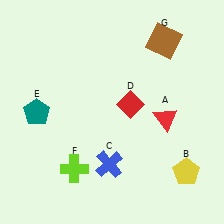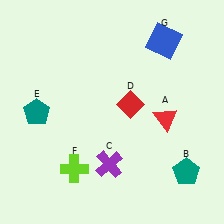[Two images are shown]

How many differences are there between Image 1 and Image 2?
There are 3 differences between the two images.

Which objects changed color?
B changed from yellow to teal. C changed from blue to purple. G changed from brown to blue.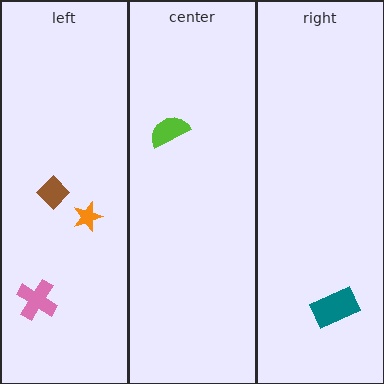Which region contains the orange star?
The left region.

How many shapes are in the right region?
1.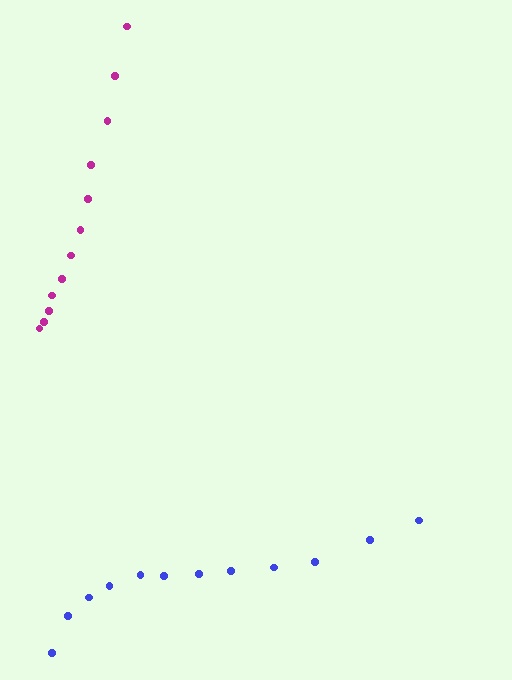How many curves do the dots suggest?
There are 2 distinct paths.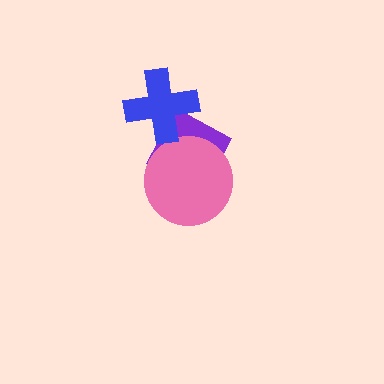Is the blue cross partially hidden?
No, no other shape covers it.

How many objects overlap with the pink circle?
1 object overlaps with the pink circle.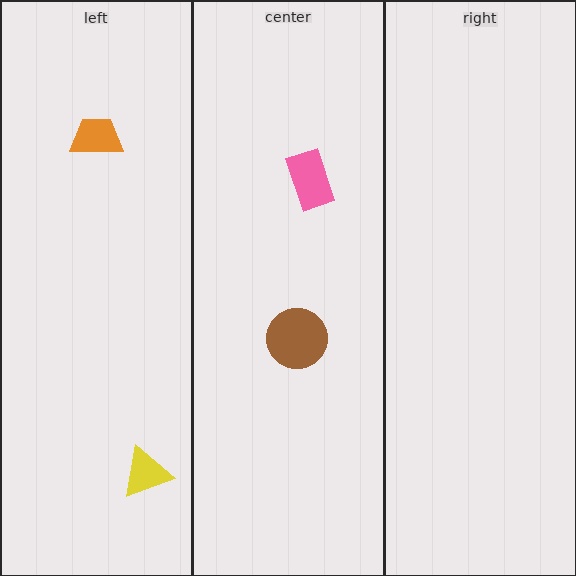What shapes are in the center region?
The brown circle, the pink rectangle.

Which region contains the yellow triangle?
The left region.